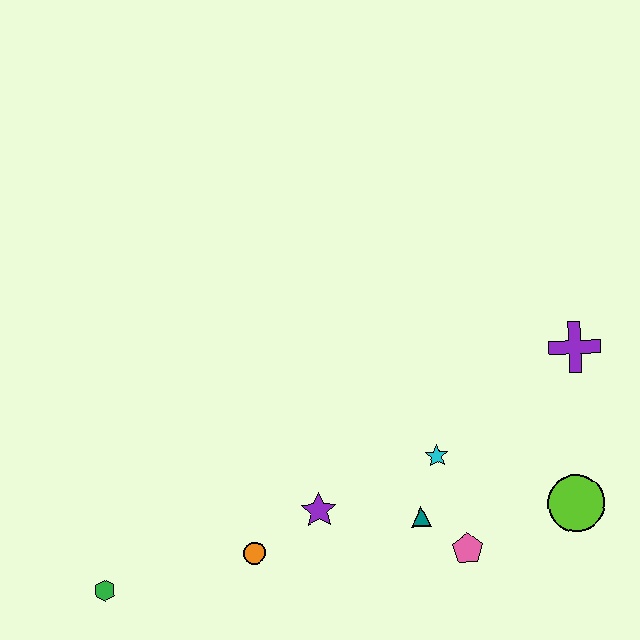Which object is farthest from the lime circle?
The green hexagon is farthest from the lime circle.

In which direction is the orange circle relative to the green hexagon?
The orange circle is to the right of the green hexagon.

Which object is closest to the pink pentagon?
The teal triangle is closest to the pink pentagon.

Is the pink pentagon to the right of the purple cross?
No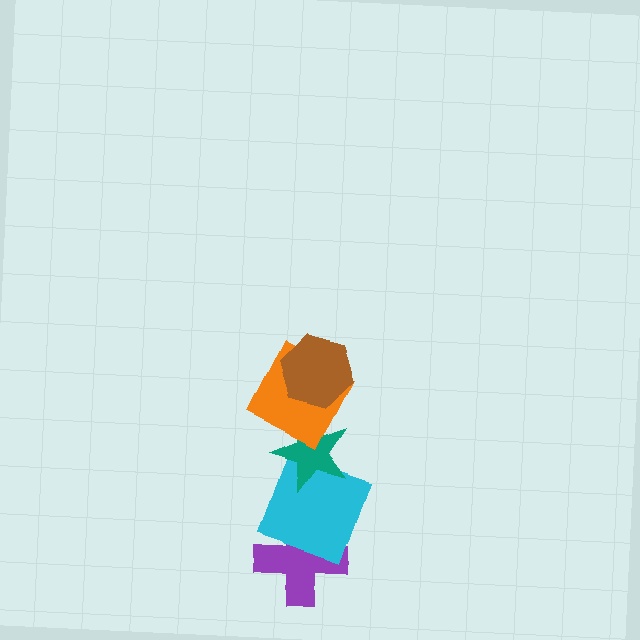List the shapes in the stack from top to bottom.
From top to bottom: the brown hexagon, the orange square, the teal star, the cyan square, the purple cross.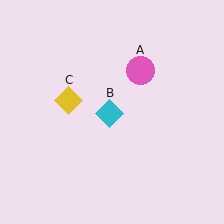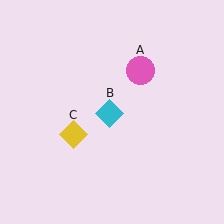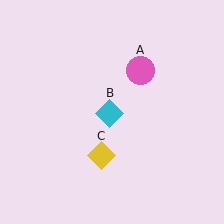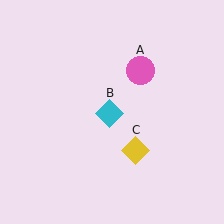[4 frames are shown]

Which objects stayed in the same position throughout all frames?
Pink circle (object A) and cyan diamond (object B) remained stationary.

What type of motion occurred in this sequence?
The yellow diamond (object C) rotated counterclockwise around the center of the scene.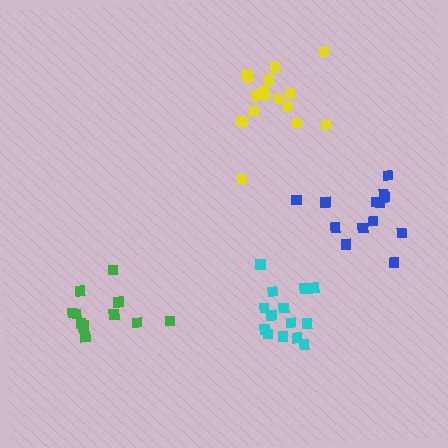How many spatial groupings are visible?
There are 4 spatial groupings.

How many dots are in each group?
Group 1: 13 dots, Group 2: 11 dots, Group 3: 17 dots, Group 4: 14 dots (55 total).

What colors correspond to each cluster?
The clusters are colored: blue, green, yellow, cyan.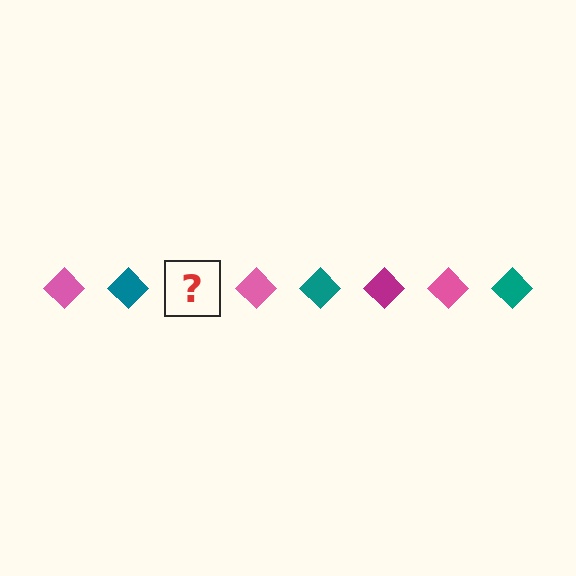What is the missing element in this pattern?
The missing element is a magenta diamond.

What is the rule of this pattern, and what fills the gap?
The rule is that the pattern cycles through pink, teal, magenta diamonds. The gap should be filled with a magenta diamond.